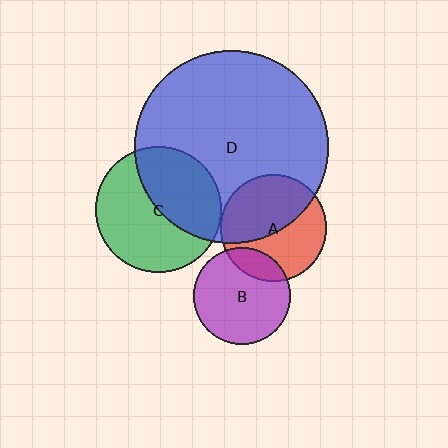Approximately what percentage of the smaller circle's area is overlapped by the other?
Approximately 50%.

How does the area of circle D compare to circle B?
Approximately 4.0 times.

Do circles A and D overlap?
Yes.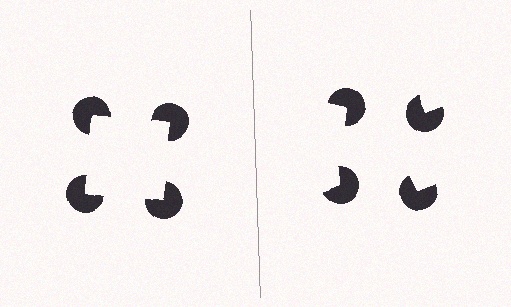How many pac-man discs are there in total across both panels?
8 — 4 on each side.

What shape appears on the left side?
An illusory square.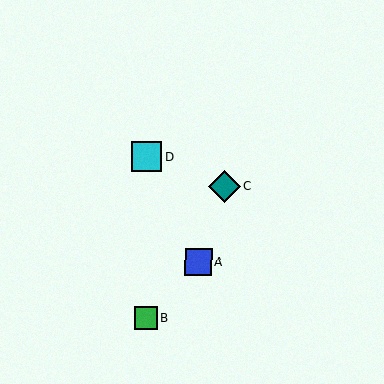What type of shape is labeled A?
Shape A is a blue square.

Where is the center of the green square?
The center of the green square is at (146, 318).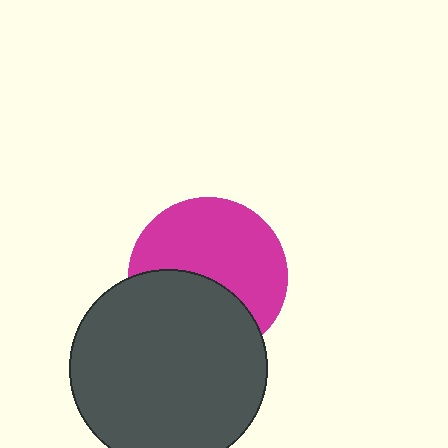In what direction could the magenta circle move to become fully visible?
The magenta circle could move up. That would shift it out from behind the dark gray circle entirely.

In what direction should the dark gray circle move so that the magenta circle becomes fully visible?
The dark gray circle should move down. That is the shortest direction to clear the overlap and leave the magenta circle fully visible.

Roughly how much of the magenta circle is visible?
About half of it is visible (roughly 59%).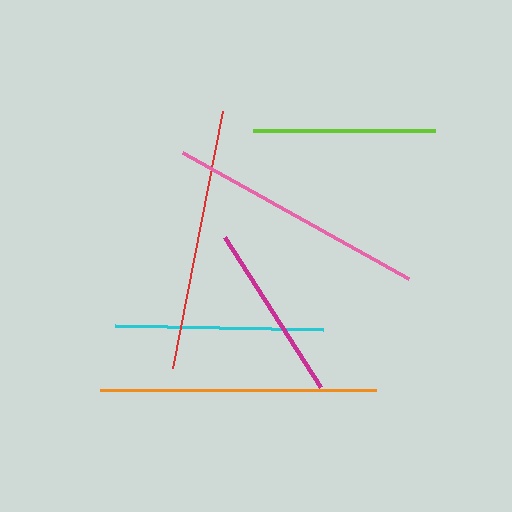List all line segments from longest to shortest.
From longest to shortest: orange, red, pink, cyan, lime, magenta.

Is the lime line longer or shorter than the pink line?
The pink line is longer than the lime line.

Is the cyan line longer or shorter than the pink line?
The pink line is longer than the cyan line.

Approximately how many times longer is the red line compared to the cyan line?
The red line is approximately 1.3 times the length of the cyan line.